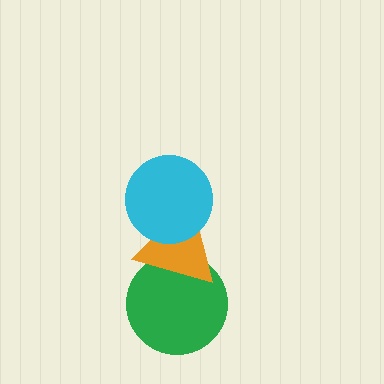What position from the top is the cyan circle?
The cyan circle is 1st from the top.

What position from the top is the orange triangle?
The orange triangle is 2nd from the top.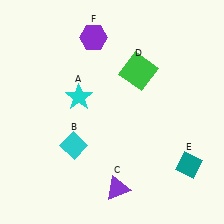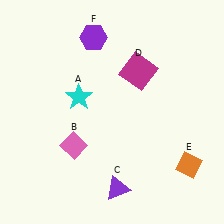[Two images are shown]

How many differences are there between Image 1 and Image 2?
There are 3 differences between the two images.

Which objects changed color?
B changed from cyan to pink. D changed from green to magenta. E changed from teal to orange.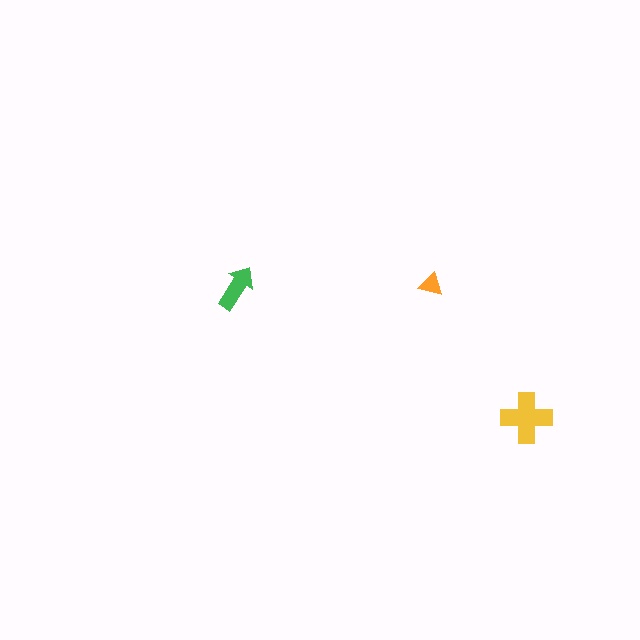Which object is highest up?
The orange triangle is topmost.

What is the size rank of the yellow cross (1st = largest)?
1st.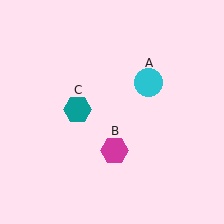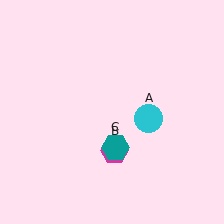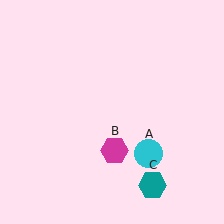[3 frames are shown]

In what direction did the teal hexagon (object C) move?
The teal hexagon (object C) moved down and to the right.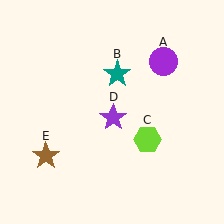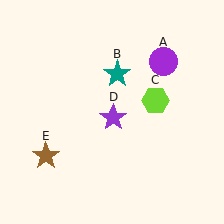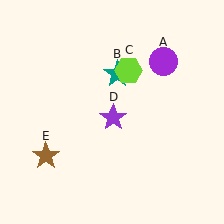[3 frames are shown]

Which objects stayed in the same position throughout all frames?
Purple circle (object A) and teal star (object B) and purple star (object D) and brown star (object E) remained stationary.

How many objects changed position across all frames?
1 object changed position: lime hexagon (object C).